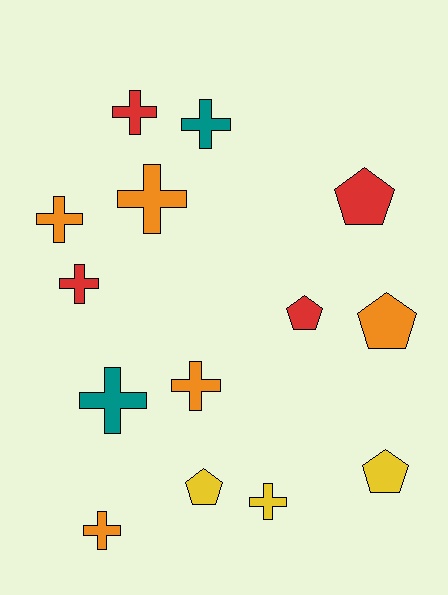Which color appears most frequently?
Orange, with 5 objects.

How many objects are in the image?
There are 14 objects.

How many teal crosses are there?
There are 2 teal crosses.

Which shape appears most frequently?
Cross, with 9 objects.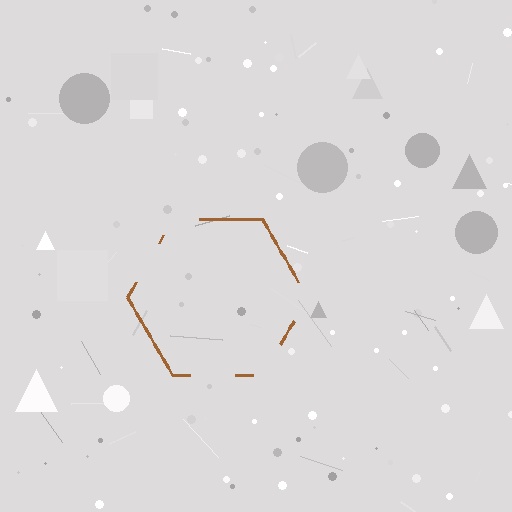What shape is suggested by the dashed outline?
The dashed outline suggests a hexagon.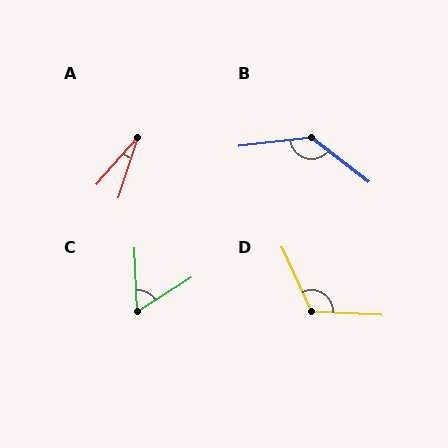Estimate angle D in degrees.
Approximately 117 degrees.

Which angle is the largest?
B, at approximately 135 degrees.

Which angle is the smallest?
A, at approximately 24 degrees.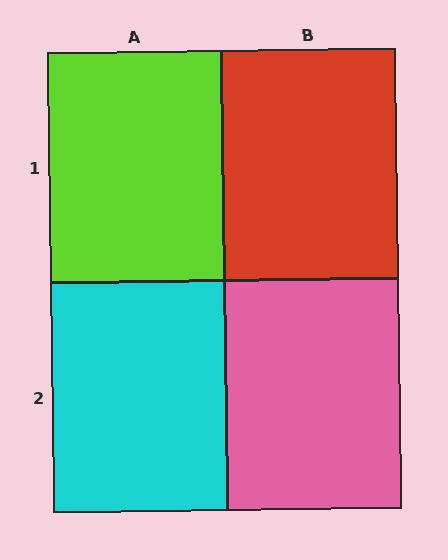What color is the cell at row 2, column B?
Pink.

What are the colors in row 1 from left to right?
Lime, red.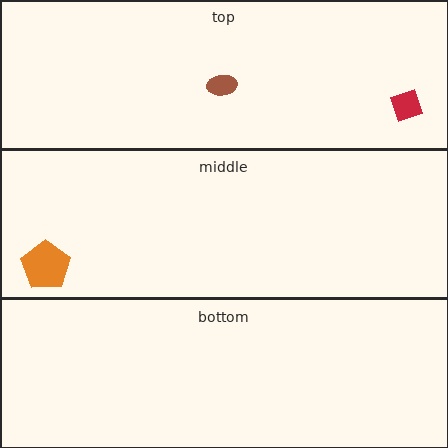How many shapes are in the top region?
2.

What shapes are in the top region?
The red diamond, the brown ellipse.